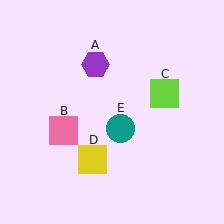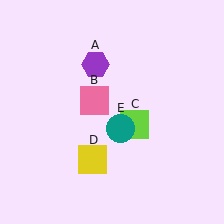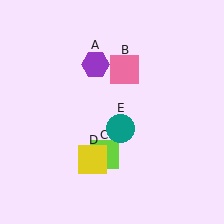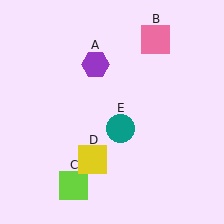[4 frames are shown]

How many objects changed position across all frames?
2 objects changed position: pink square (object B), lime square (object C).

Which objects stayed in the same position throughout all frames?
Purple hexagon (object A) and yellow square (object D) and teal circle (object E) remained stationary.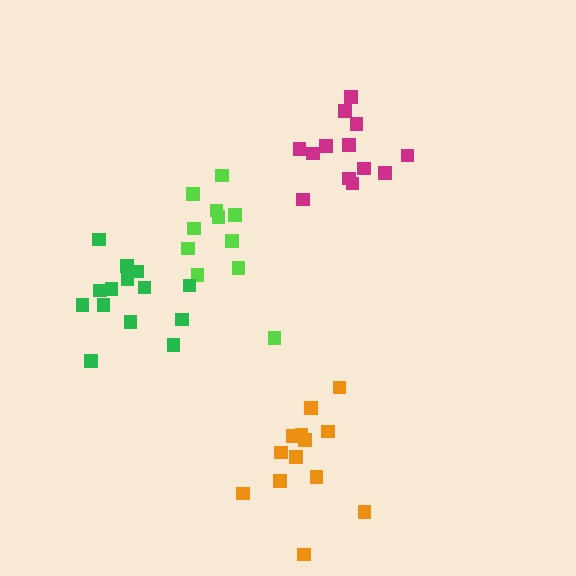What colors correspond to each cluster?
The clusters are colored: orange, lime, magenta, green.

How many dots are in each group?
Group 1: 13 dots, Group 2: 11 dots, Group 3: 13 dots, Group 4: 14 dots (51 total).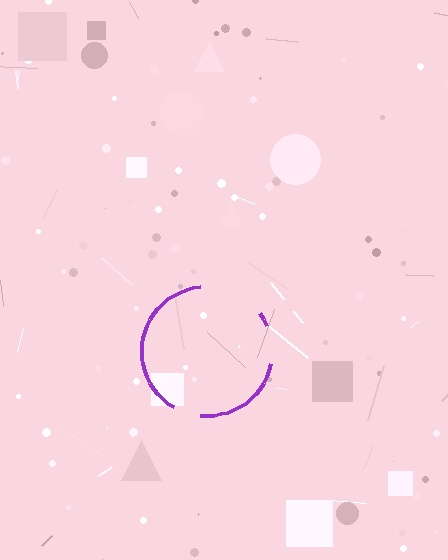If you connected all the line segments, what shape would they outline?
They would outline a circle.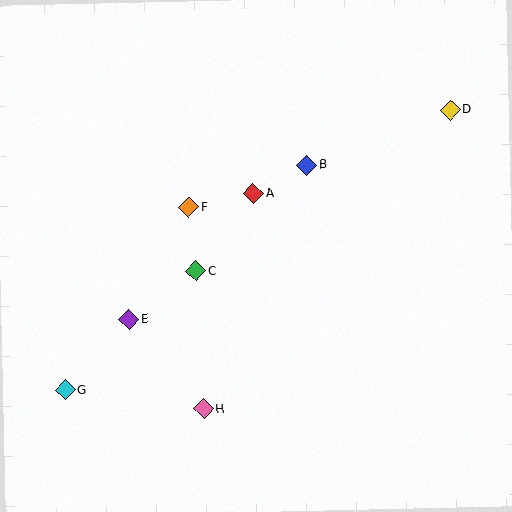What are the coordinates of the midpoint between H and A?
The midpoint between H and A is at (228, 301).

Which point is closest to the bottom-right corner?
Point H is closest to the bottom-right corner.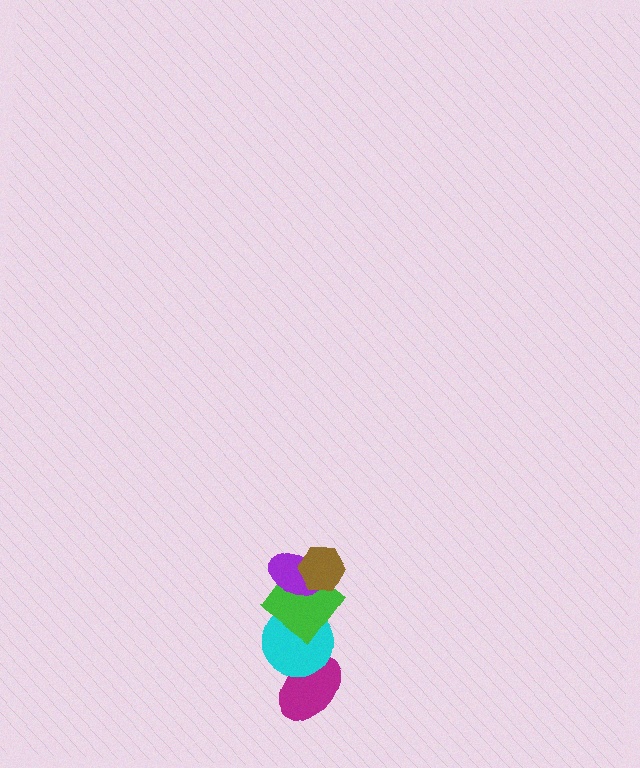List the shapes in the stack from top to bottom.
From top to bottom: the brown hexagon, the purple ellipse, the green diamond, the cyan circle, the magenta ellipse.